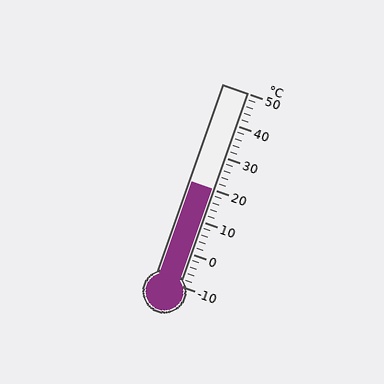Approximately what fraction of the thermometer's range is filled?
The thermometer is filled to approximately 50% of its range.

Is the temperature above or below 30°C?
The temperature is below 30°C.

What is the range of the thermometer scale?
The thermometer scale ranges from -10°C to 50°C.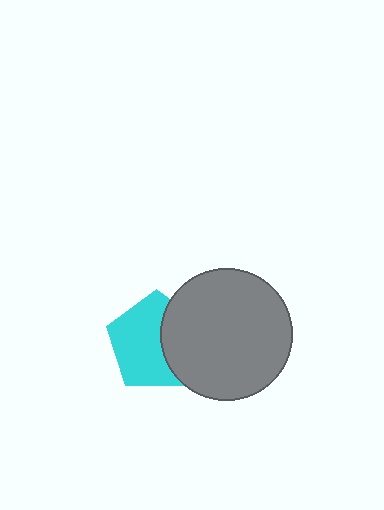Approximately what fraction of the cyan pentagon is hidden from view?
Roughly 38% of the cyan pentagon is hidden behind the gray circle.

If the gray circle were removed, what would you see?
You would see the complete cyan pentagon.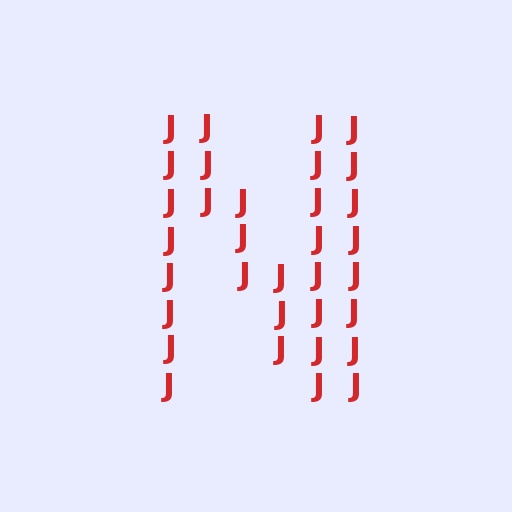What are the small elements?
The small elements are letter J's.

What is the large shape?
The large shape is the letter N.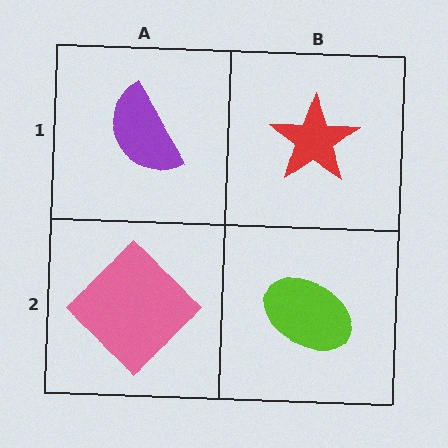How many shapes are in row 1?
2 shapes.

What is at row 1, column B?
A red star.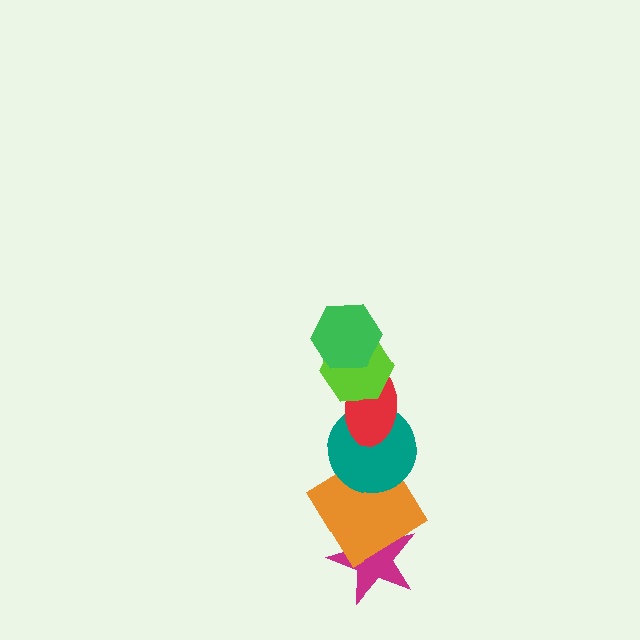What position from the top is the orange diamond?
The orange diamond is 5th from the top.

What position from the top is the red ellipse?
The red ellipse is 3rd from the top.